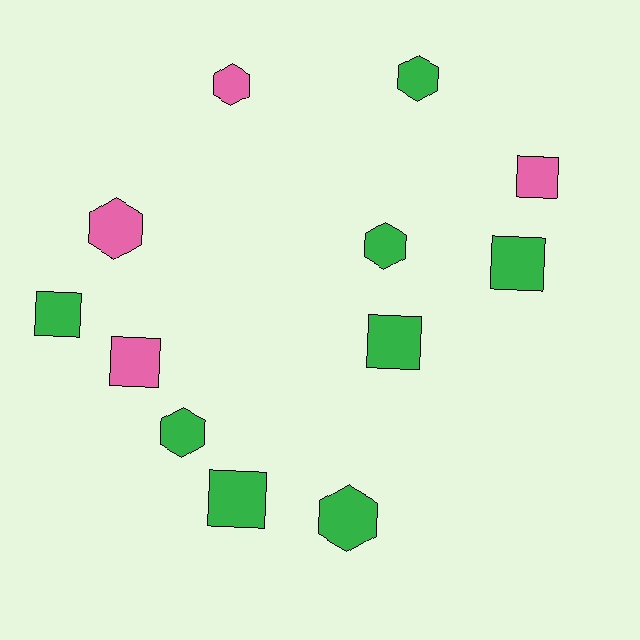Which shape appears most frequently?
Square, with 6 objects.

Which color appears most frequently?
Green, with 8 objects.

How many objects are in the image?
There are 12 objects.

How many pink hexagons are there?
There are 2 pink hexagons.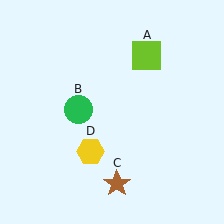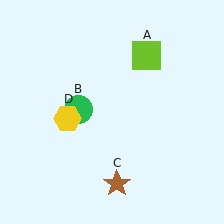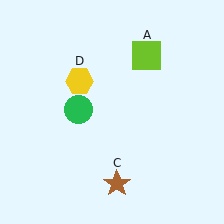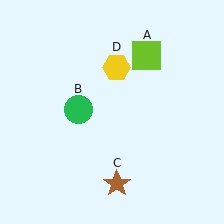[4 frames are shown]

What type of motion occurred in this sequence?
The yellow hexagon (object D) rotated clockwise around the center of the scene.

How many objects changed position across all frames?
1 object changed position: yellow hexagon (object D).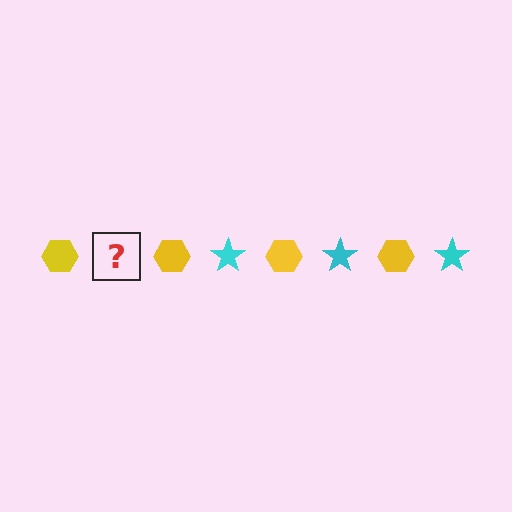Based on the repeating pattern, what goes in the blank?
The blank should be a cyan star.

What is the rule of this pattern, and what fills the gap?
The rule is that the pattern alternates between yellow hexagon and cyan star. The gap should be filled with a cyan star.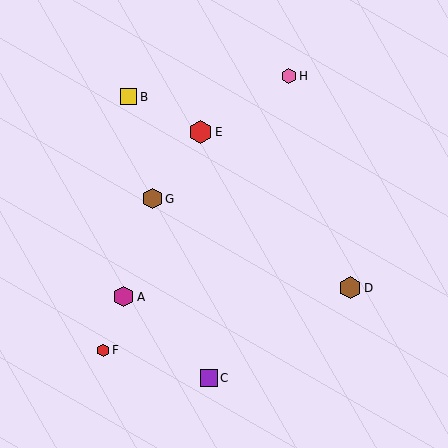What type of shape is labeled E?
Shape E is a red hexagon.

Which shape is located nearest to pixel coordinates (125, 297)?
The magenta hexagon (labeled A) at (124, 297) is nearest to that location.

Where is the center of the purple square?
The center of the purple square is at (209, 378).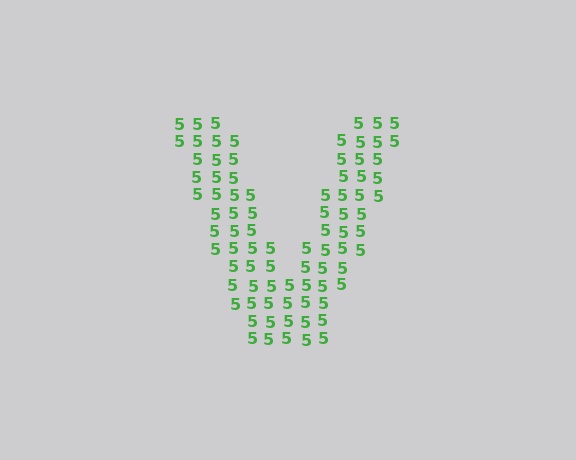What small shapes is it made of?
It is made of small digit 5's.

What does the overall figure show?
The overall figure shows the letter V.